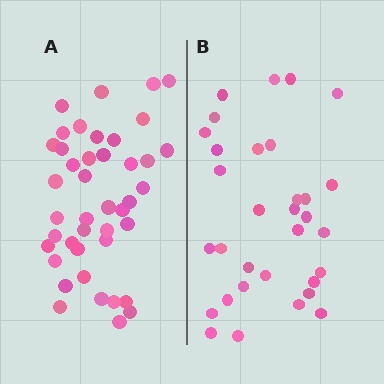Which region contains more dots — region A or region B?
Region A (the left region) has more dots.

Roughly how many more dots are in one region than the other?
Region A has roughly 10 or so more dots than region B.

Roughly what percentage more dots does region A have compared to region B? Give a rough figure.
About 30% more.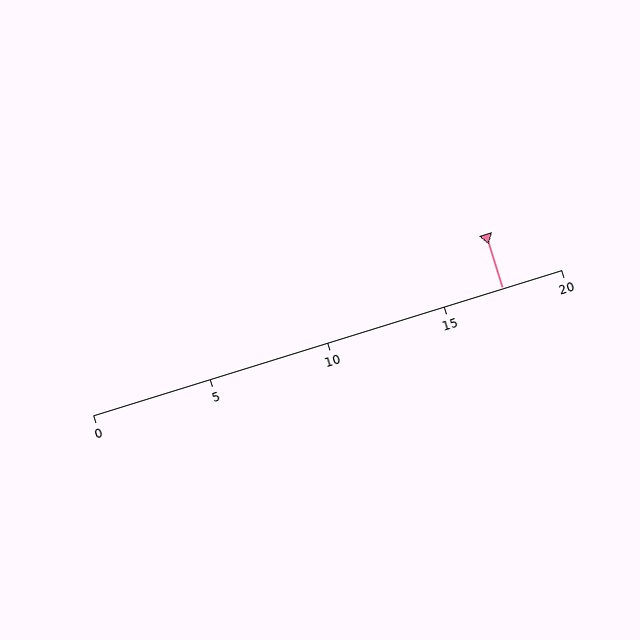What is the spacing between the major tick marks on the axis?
The major ticks are spaced 5 apart.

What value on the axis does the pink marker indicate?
The marker indicates approximately 17.5.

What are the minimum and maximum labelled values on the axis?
The axis runs from 0 to 20.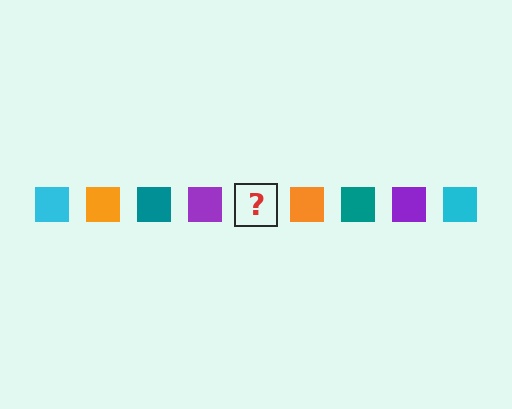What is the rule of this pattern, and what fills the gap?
The rule is that the pattern cycles through cyan, orange, teal, purple squares. The gap should be filled with a cyan square.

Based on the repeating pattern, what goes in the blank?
The blank should be a cyan square.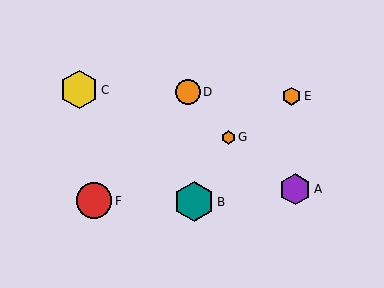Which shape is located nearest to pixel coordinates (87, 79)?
The yellow hexagon (labeled C) at (79, 90) is nearest to that location.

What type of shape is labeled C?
Shape C is a yellow hexagon.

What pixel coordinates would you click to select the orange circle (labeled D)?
Click at (188, 92) to select the orange circle D.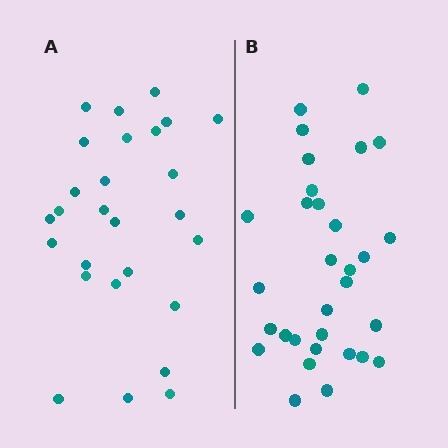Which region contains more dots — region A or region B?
Region B (the right region) has more dots.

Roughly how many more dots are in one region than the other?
Region B has about 4 more dots than region A.